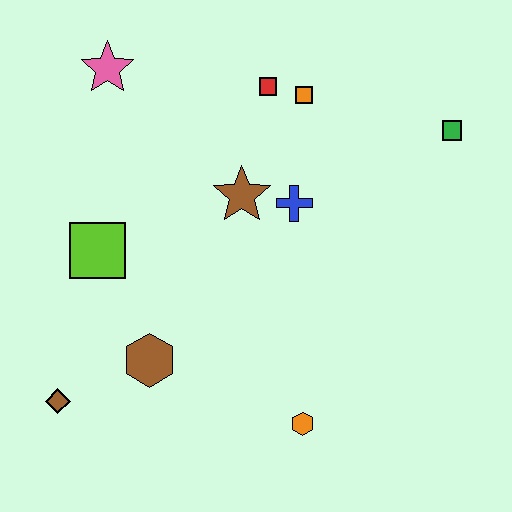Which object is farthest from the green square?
The brown diamond is farthest from the green square.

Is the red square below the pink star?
Yes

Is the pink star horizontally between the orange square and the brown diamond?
Yes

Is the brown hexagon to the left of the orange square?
Yes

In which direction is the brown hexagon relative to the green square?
The brown hexagon is to the left of the green square.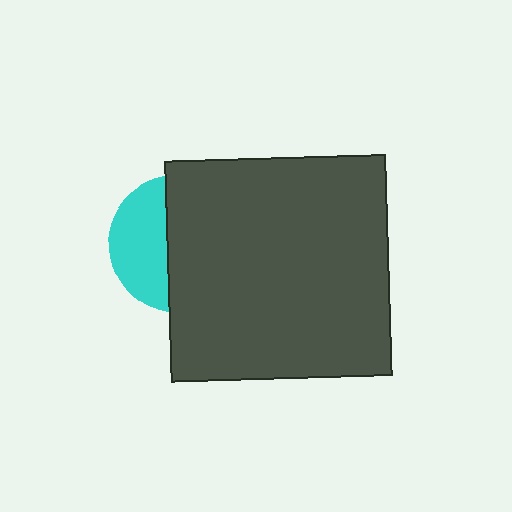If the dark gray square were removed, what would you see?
You would see the complete cyan circle.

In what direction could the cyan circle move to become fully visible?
The cyan circle could move left. That would shift it out from behind the dark gray square entirely.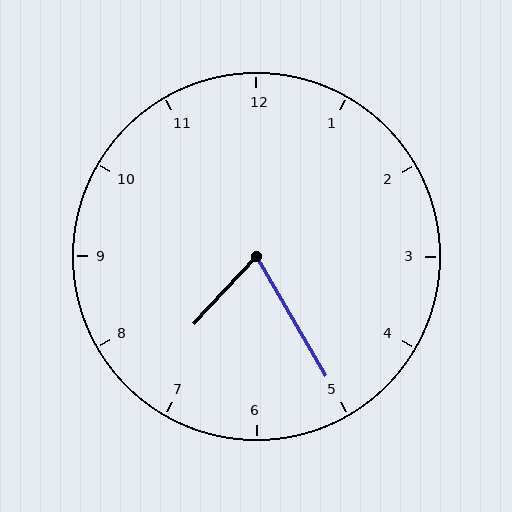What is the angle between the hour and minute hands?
Approximately 72 degrees.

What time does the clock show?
7:25.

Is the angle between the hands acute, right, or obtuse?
It is acute.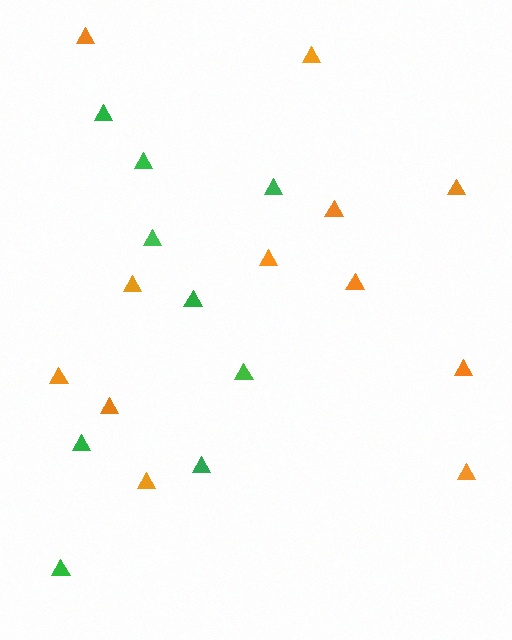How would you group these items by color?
There are 2 groups: one group of orange triangles (12) and one group of green triangles (9).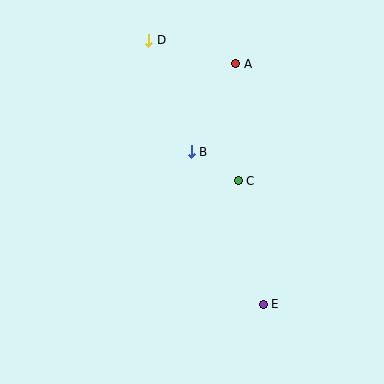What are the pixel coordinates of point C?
Point C is at (238, 181).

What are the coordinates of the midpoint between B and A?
The midpoint between B and A is at (213, 108).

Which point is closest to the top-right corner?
Point A is closest to the top-right corner.